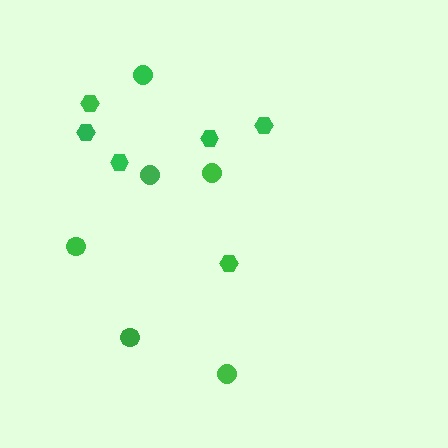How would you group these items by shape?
There are 2 groups: one group of hexagons (6) and one group of circles (6).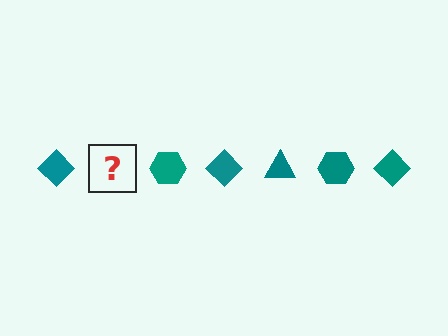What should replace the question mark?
The question mark should be replaced with a teal triangle.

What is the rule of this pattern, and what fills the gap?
The rule is that the pattern cycles through diamond, triangle, hexagon shapes in teal. The gap should be filled with a teal triangle.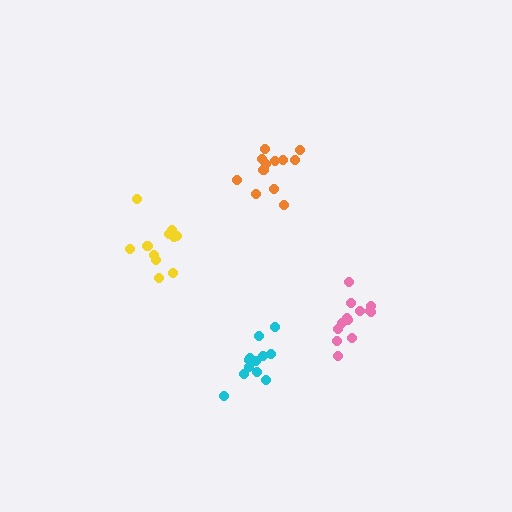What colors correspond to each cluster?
The clusters are colored: pink, yellow, cyan, orange.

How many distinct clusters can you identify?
There are 4 distinct clusters.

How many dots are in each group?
Group 1: 13 dots, Group 2: 11 dots, Group 3: 12 dots, Group 4: 12 dots (48 total).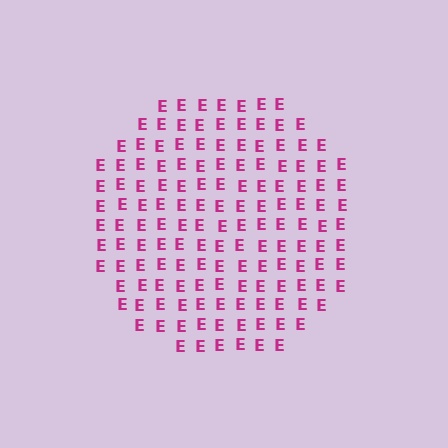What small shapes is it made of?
It is made of small letter E's.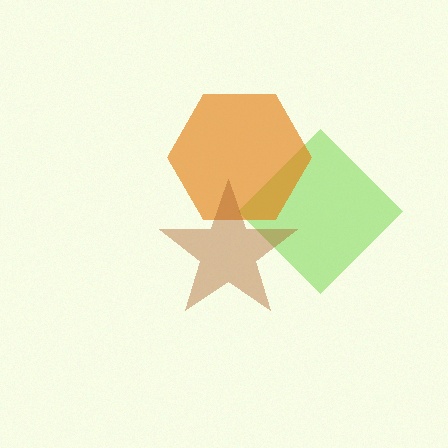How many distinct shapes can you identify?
There are 3 distinct shapes: a lime diamond, an orange hexagon, a brown star.